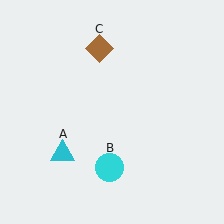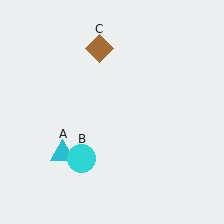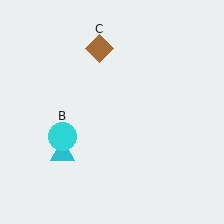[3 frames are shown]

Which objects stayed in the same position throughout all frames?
Cyan triangle (object A) and brown diamond (object C) remained stationary.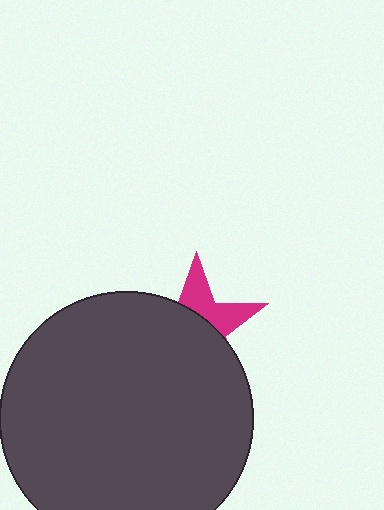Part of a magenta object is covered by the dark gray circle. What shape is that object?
It is a star.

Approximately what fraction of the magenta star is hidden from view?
Roughly 65% of the magenta star is hidden behind the dark gray circle.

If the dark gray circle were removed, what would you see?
You would see the complete magenta star.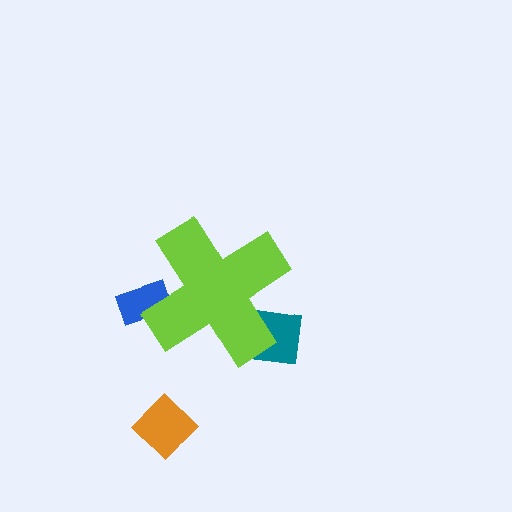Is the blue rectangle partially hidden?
Yes, the blue rectangle is partially hidden behind the lime cross.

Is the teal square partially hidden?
Yes, the teal square is partially hidden behind the lime cross.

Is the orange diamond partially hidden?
No, the orange diamond is fully visible.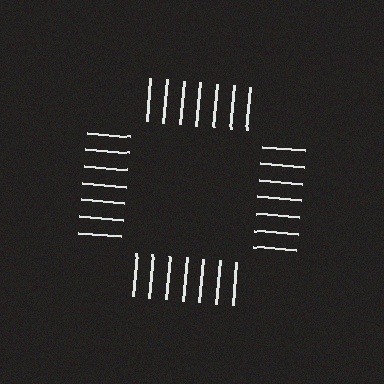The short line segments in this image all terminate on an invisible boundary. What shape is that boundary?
An illusory square — the line segments terminate on its edges but no continuous stroke is drawn.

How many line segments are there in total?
28 — 7 along each of the 4 edges.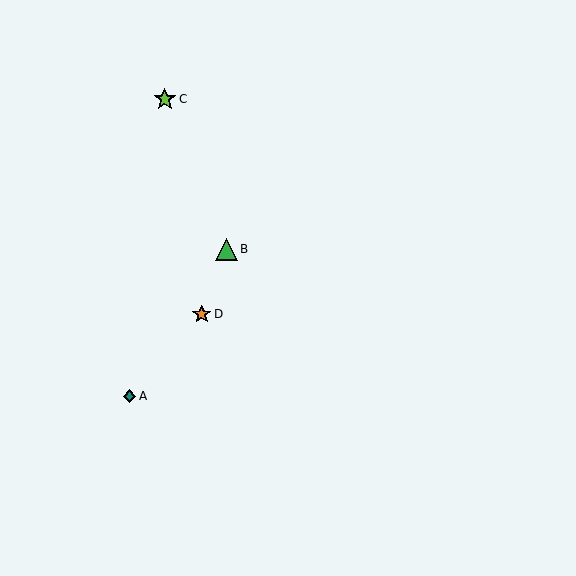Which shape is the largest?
The lime star (labeled C) is the largest.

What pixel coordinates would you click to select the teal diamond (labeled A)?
Click at (130, 396) to select the teal diamond A.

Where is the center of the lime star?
The center of the lime star is at (165, 99).